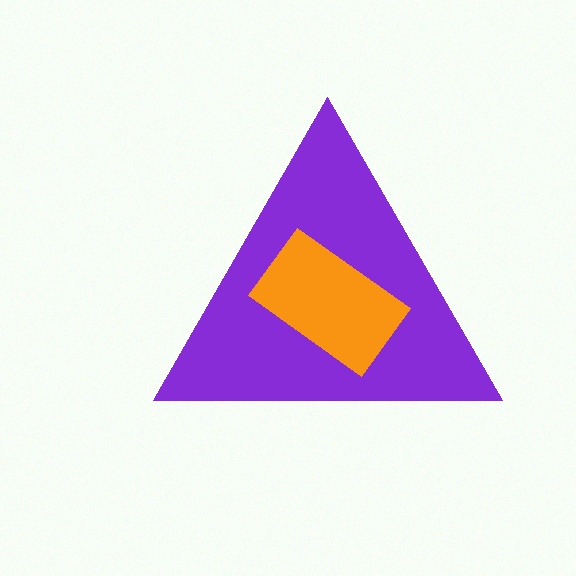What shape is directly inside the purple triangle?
The orange rectangle.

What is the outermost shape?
The purple triangle.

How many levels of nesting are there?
2.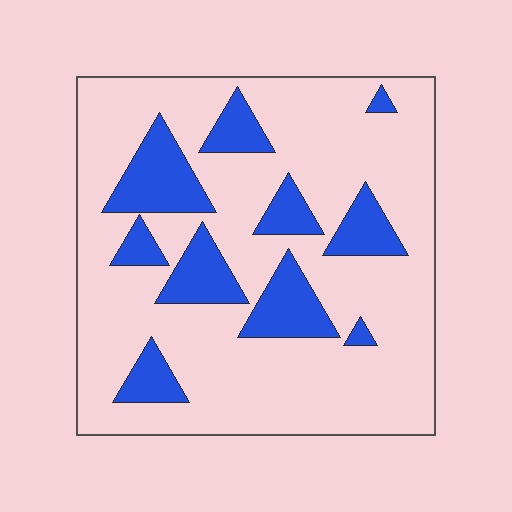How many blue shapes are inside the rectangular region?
10.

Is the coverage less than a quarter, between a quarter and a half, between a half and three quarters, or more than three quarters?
Less than a quarter.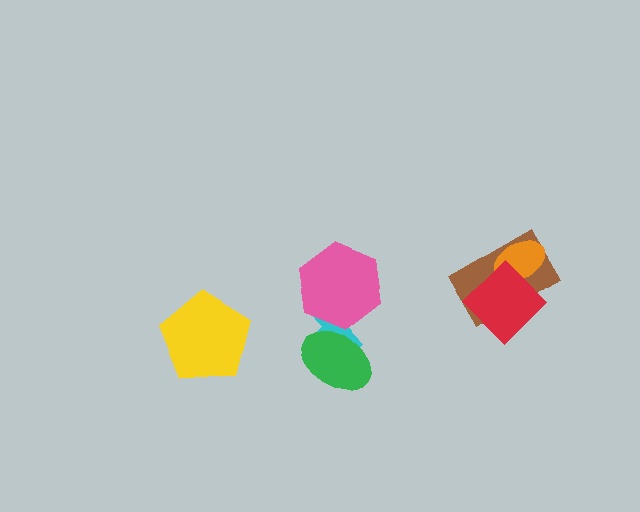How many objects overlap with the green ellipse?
1 object overlaps with the green ellipse.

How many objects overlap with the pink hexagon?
1 object overlaps with the pink hexagon.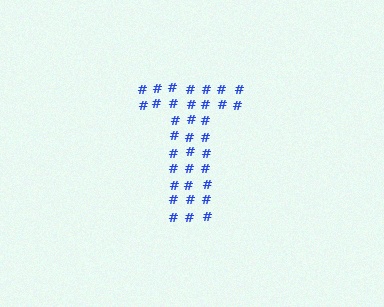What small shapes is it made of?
It is made of small hash symbols.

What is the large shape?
The large shape is the letter T.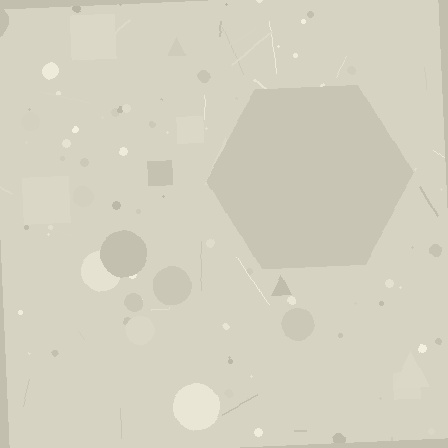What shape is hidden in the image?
A hexagon is hidden in the image.